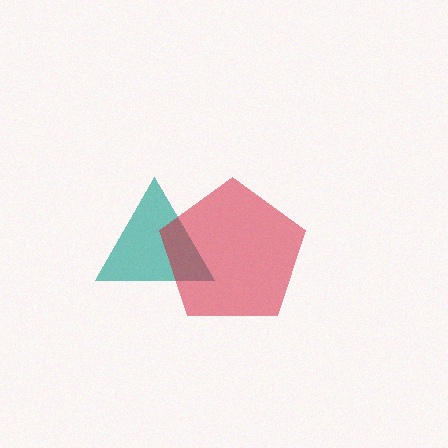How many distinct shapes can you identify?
There are 2 distinct shapes: a teal triangle, a red pentagon.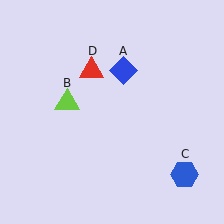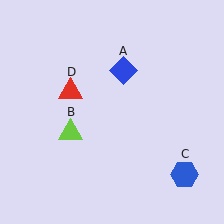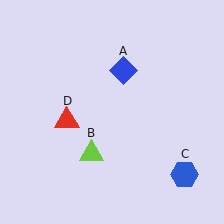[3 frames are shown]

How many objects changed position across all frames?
2 objects changed position: lime triangle (object B), red triangle (object D).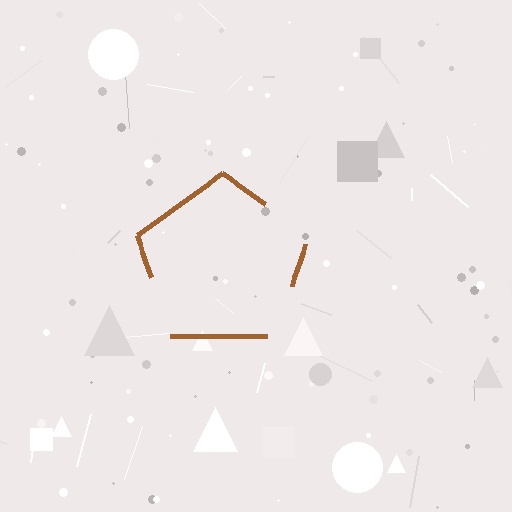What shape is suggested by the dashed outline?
The dashed outline suggests a pentagon.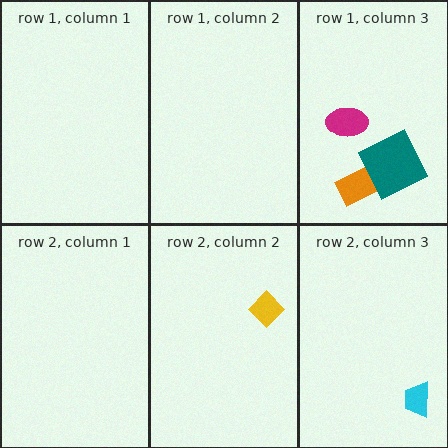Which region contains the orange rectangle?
The row 1, column 3 region.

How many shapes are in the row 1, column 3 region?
3.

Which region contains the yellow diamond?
The row 2, column 2 region.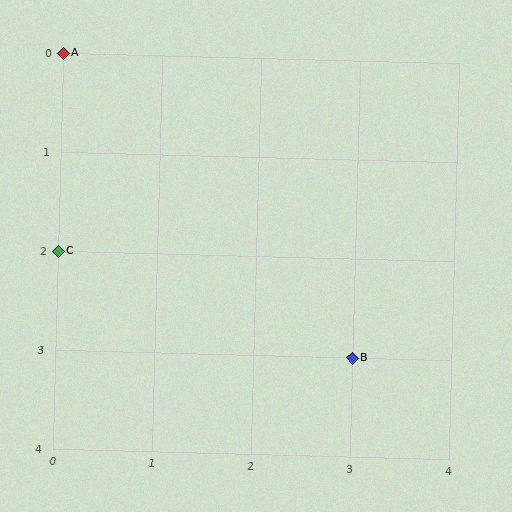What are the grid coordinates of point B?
Point B is at grid coordinates (3, 3).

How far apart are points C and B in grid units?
Points C and B are 3 columns and 1 row apart (about 3.2 grid units diagonally).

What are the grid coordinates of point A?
Point A is at grid coordinates (0, 0).